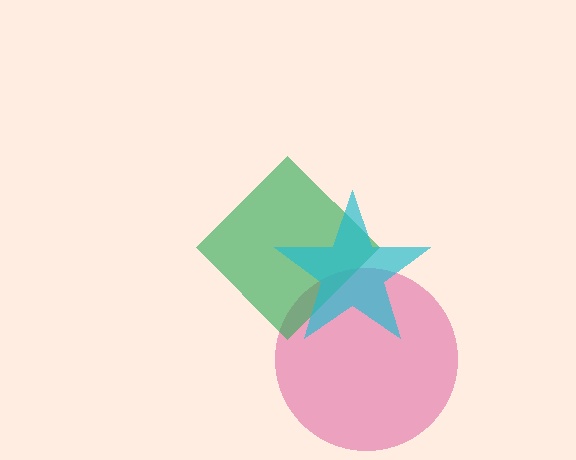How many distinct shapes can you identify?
There are 3 distinct shapes: a pink circle, a green diamond, a cyan star.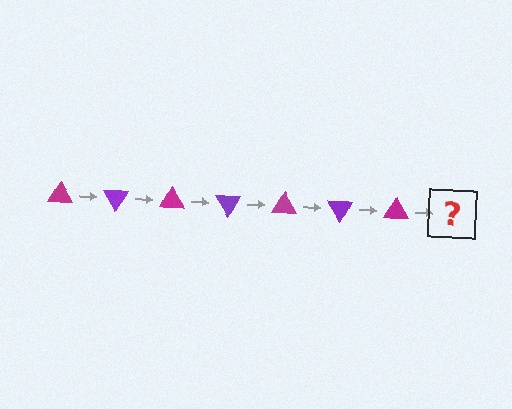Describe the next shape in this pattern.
It should be a purple triangle, rotated 420 degrees from the start.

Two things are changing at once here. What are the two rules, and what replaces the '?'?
The two rules are that it rotates 60 degrees each step and the color cycles through magenta and purple. The '?' should be a purple triangle, rotated 420 degrees from the start.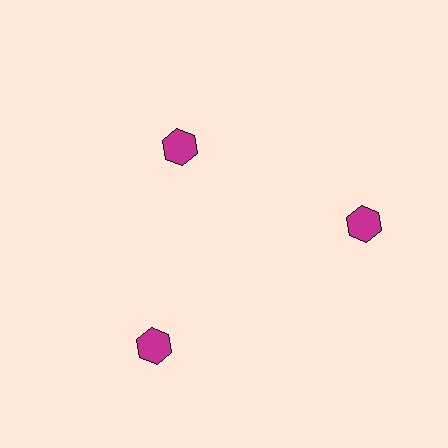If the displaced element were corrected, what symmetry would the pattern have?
It would have 3-fold rotational symmetry — the pattern would map onto itself every 120 degrees.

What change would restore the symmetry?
The symmetry would be restored by moving it outward, back onto the ring so that all 3 hexagons sit at equal angles and equal distance from the center.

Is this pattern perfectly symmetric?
No. The 3 magenta hexagons are arranged in a ring, but one element near the 11 o'clock position is pulled inward toward the center, breaking the 3-fold rotational symmetry.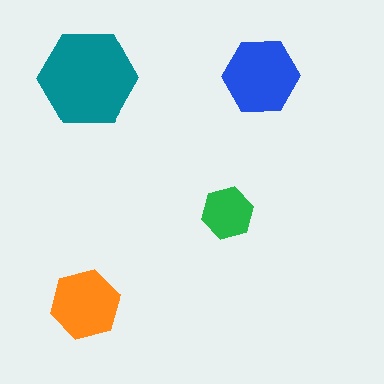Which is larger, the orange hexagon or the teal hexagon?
The teal one.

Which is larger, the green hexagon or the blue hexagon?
The blue one.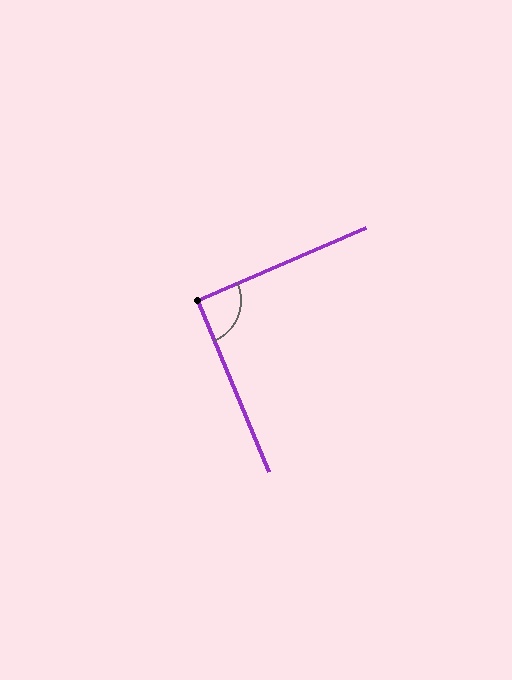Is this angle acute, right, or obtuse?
It is approximately a right angle.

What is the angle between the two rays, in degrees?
Approximately 91 degrees.